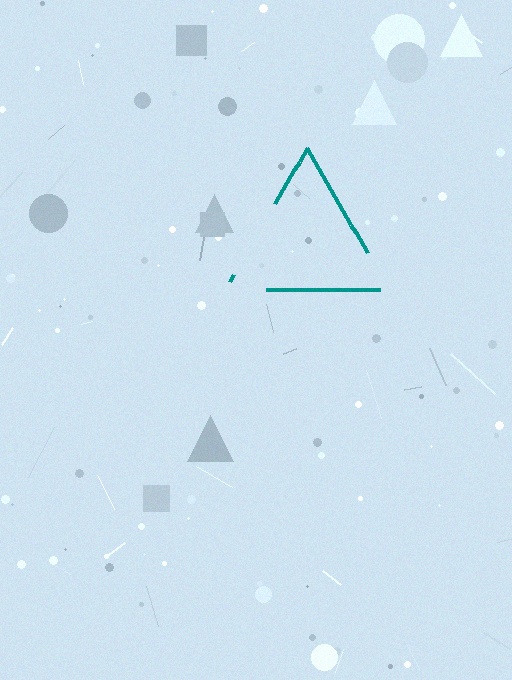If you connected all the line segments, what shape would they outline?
They would outline a triangle.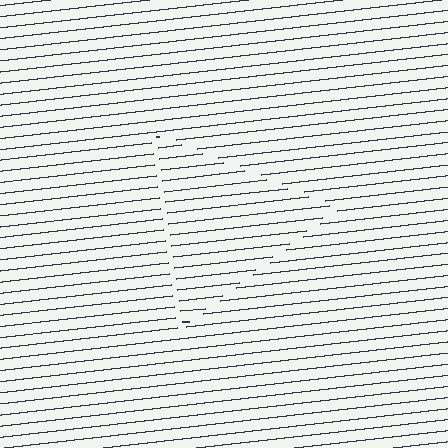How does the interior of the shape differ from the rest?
The interior of the shape contains the same grating, shifted by half a period — the contour is defined by the phase discontinuity where line-ends from the inner and outer gratings abut.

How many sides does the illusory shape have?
3 sides — the line-ends trace a triangle.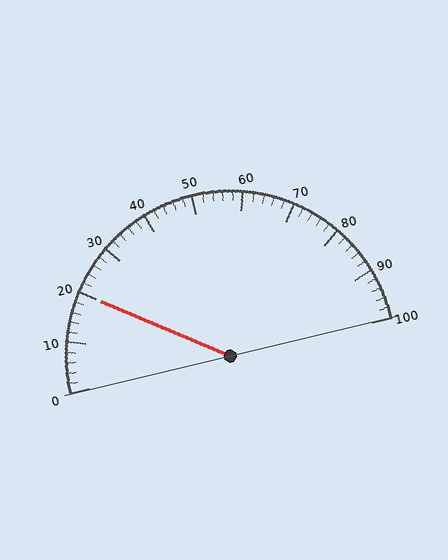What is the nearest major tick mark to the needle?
The nearest major tick mark is 20.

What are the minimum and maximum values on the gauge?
The gauge ranges from 0 to 100.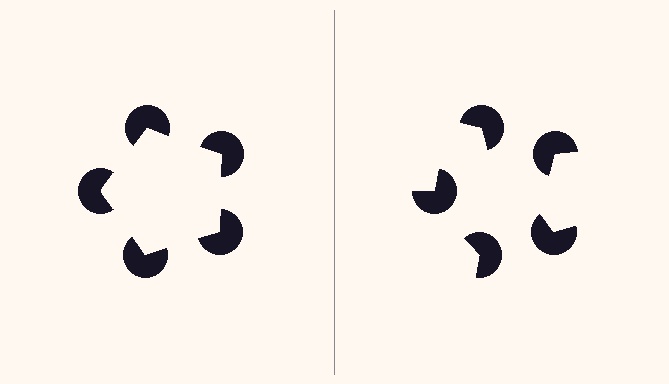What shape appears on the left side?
An illusory pentagon.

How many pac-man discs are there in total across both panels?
10 — 5 on each side.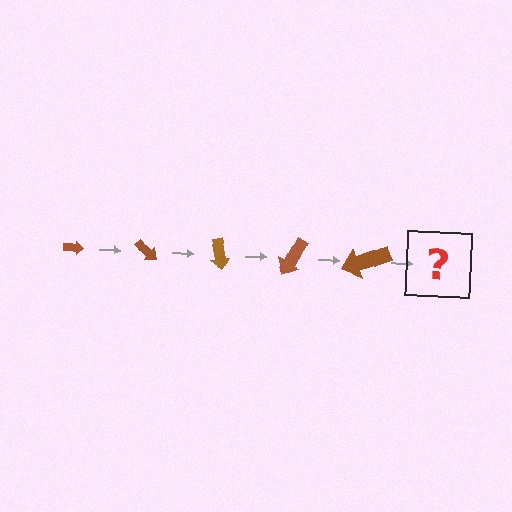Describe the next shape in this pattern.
It should be an arrow, larger than the previous one and rotated 200 degrees from the start.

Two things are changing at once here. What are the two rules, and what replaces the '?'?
The two rules are that the arrow grows larger each step and it rotates 40 degrees each step. The '?' should be an arrow, larger than the previous one and rotated 200 degrees from the start.